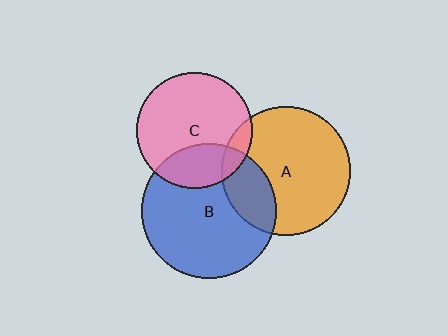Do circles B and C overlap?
Yes.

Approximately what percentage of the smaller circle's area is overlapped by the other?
Approximately 25%.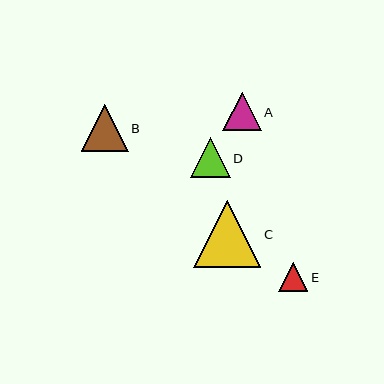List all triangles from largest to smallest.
From largest to smallest: C, B, D, A, E.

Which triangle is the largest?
Triangle C is the largest with a size of approximately 68 pixels.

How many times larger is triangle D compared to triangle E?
Triangle D is approximately 1.3 times the size of triangle E.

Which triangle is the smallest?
Triangle E is the smallest with a size of approximately 30 pixels.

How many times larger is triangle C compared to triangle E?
Triangle C is approximately 2.3 times the size of triangle E.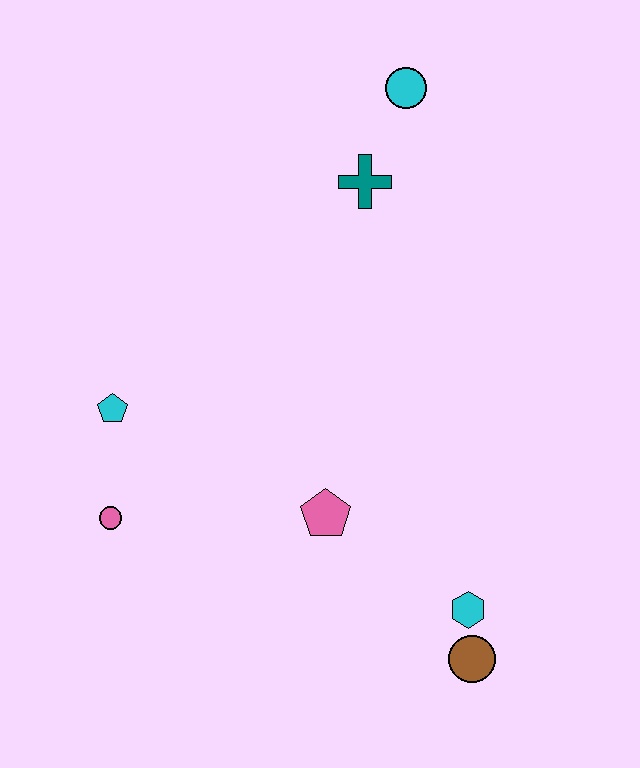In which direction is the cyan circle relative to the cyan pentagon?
The cyan circle is above the cyan pentagon.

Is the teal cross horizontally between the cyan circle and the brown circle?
No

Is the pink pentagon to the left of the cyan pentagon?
No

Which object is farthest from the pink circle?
The cyan circle is farthest from the pink circle.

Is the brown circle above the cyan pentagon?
No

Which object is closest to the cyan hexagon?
The brown circle is closest to the cyan hexagon.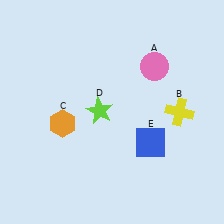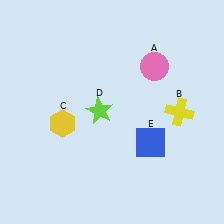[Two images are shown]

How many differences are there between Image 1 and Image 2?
There is 1 difference between the two images.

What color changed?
The hexagon (C) changed from orange in Image 1 to yellow in Image 2.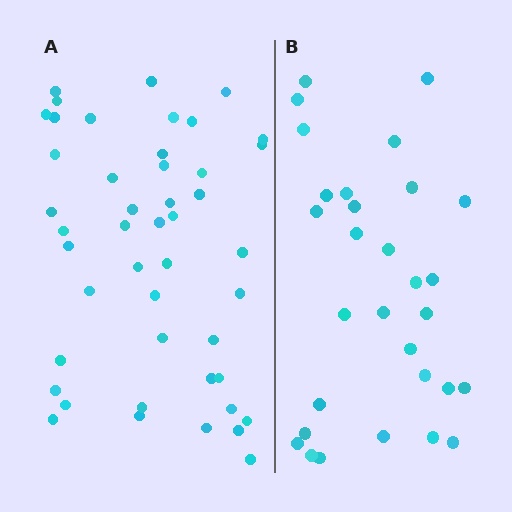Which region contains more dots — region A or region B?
Region A (the left region) has more dots.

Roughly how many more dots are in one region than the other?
Region A has approximately 15 more dots than region B.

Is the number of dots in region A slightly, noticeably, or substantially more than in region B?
Region A has substantially more. The ratio is roughly 1.5 to 1.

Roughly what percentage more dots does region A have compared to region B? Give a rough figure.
About 55% more.